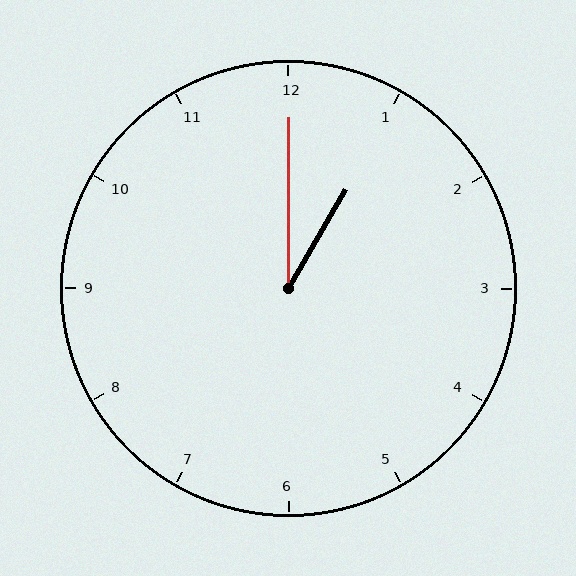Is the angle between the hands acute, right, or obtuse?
It is acute.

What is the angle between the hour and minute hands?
Approximately 30 degrees.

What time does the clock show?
1:00.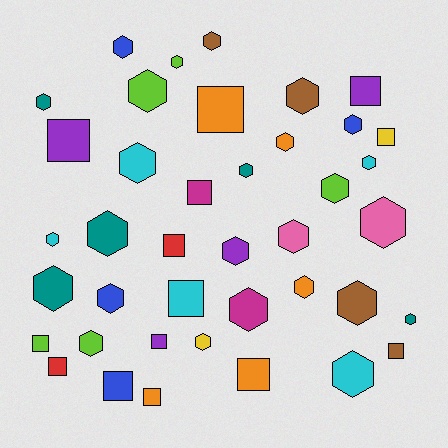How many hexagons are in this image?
There are 26 hexagons.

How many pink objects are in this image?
There are 2 pink objects.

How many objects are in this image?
There are 40 objects.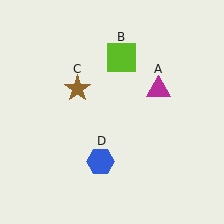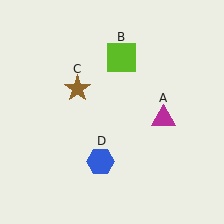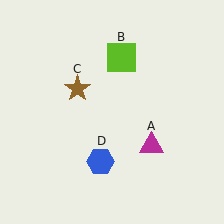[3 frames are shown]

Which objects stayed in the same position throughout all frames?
Lime square (object B) and brown star (object C) and blue hexagon (object D) remained stationary.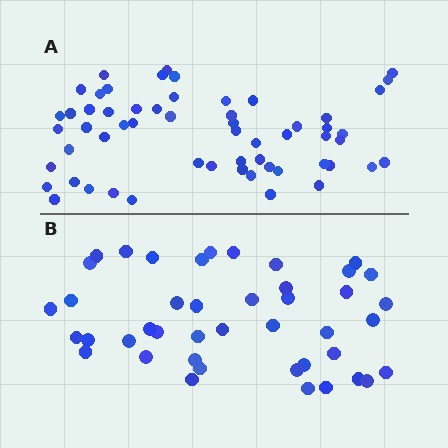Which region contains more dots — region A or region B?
Region A (the top region) has more dots.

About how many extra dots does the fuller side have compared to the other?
Region A has approximately 15 more dots than region B.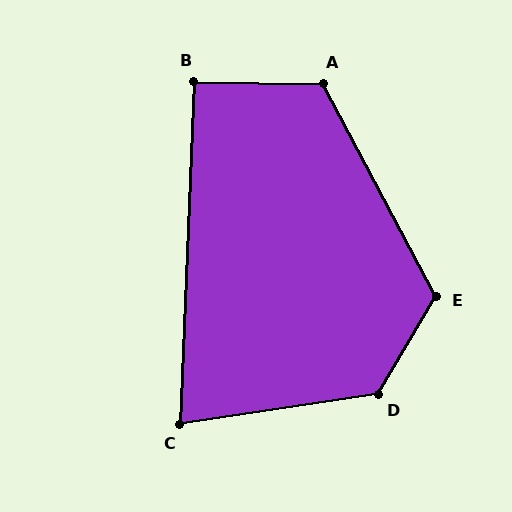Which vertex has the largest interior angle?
D, at approximately 129 degrees.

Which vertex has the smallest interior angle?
C, at approximately 79 degrees.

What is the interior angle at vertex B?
Approximately 92 degrees (approximately right).